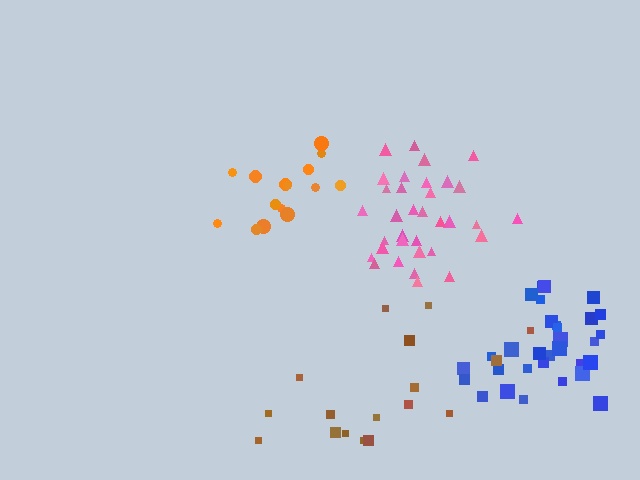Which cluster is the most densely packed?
Pink.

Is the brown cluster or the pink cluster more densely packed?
Pink.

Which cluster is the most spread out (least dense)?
Brown.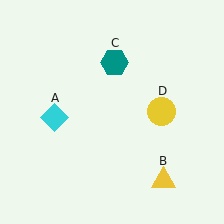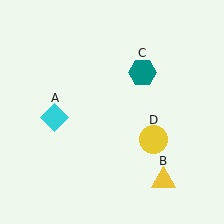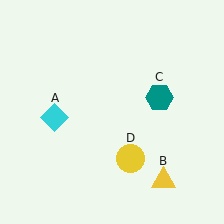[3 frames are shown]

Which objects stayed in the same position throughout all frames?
Cyan diamond (object A) and yellow triangle (object B) remained stationary.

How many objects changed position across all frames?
2 objects changed position: teal hexagon (object C), yellow circle (object D).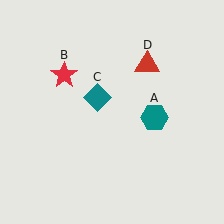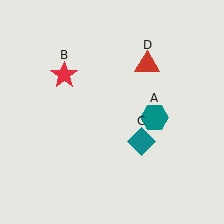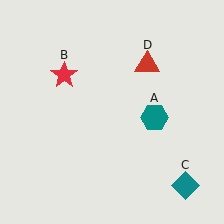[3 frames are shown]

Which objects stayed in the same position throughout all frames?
Teal hexagon (object A) and red star (object B) and red triangle (object D) remained stationary.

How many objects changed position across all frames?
1 object changed position: teal diamond (object C).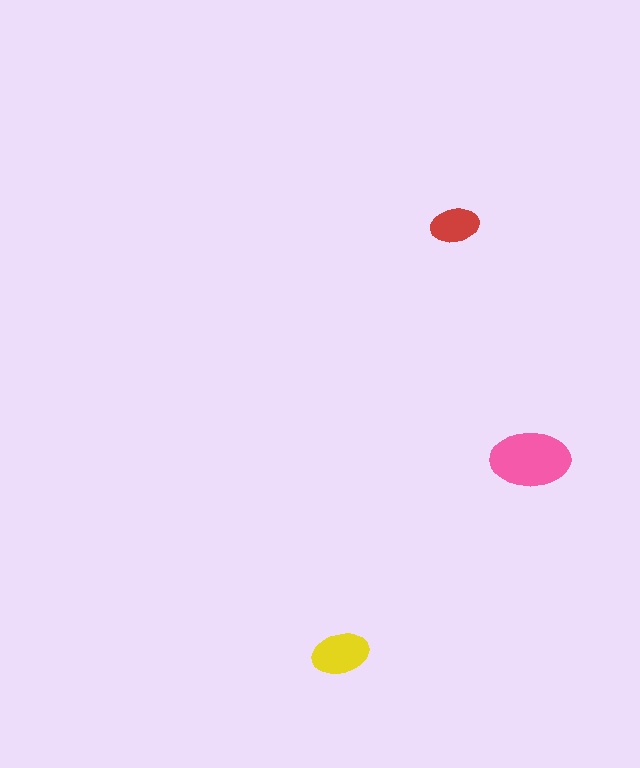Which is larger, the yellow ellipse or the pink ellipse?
The pink one.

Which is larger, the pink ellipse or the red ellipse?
The pink one.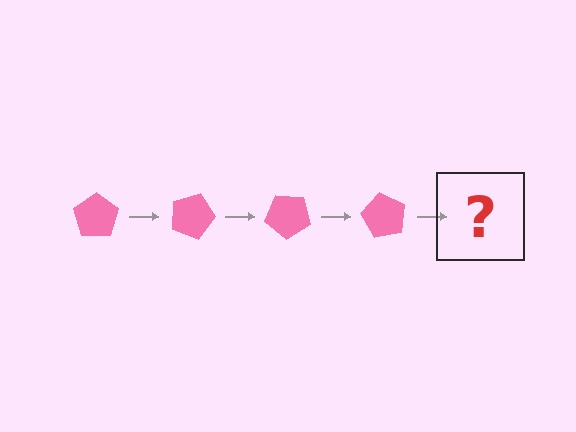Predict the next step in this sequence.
The next step is a pink pentagon rotated 80 degrees.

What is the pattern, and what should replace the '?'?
The pattern is that the pentagon rotates 20 degrees each step. The '?' should be a pink pentagon rotated 80 degrees.